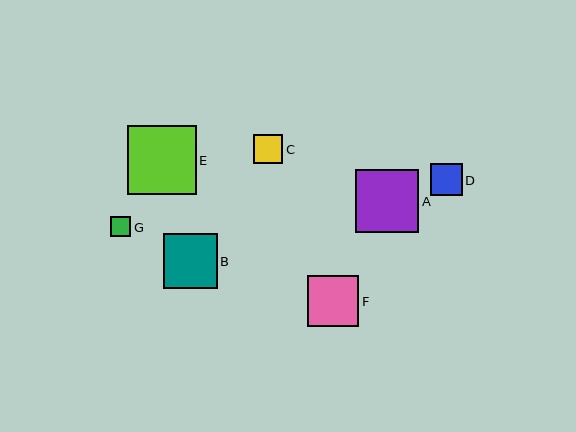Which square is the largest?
Square E is the largest with a size of approximately 69 pixels.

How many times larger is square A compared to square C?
Square A is approximately 2.2 times the size of square C.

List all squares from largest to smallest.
From largest to smallest: E, A, B, F, D, C, G.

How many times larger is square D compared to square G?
Square D is approximately 1.6 times the size of square G.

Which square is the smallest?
Square G is the smallest with a size of approximately 20 pixels.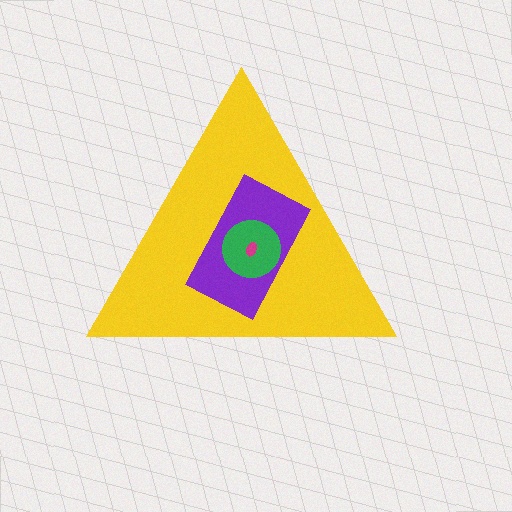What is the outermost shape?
The yellow triangle.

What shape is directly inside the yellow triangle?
The purple rectangle.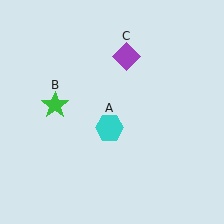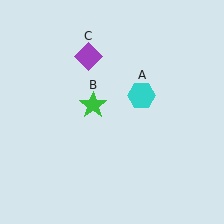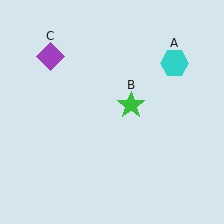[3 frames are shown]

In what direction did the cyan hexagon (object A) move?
The cyan hexagon (object A) moved up and to the right.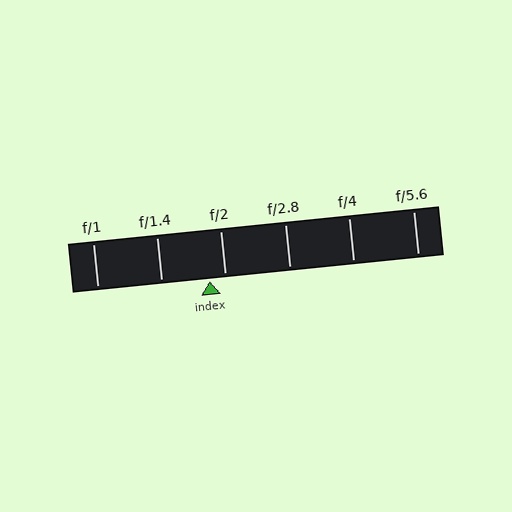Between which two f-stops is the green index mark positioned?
The index mark is between f/1.4 and f/2.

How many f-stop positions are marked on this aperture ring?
There are 6 f-stop positions marked.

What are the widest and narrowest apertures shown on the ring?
The widest aperture shown is f/1 and the narrowest is f/5.6.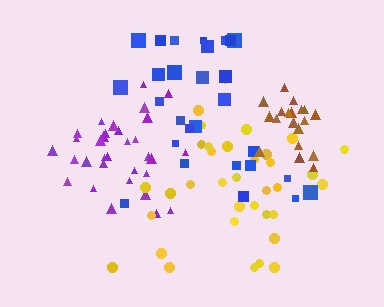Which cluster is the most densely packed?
Purple.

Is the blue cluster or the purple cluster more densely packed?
Purple.